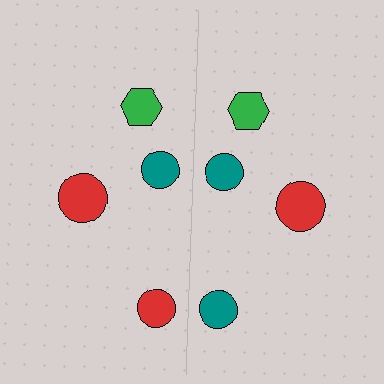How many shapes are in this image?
There are 8 shapes in this image.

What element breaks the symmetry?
The teal circle on the right side breaks the symmetry — its mirror counterpart is red.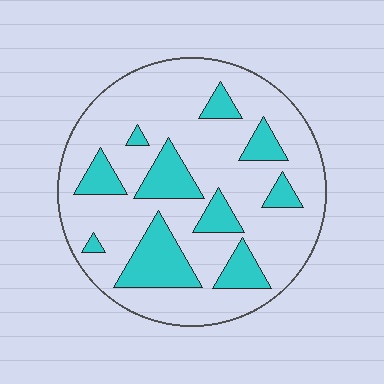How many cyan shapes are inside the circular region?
10.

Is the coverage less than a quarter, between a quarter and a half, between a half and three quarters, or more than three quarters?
Less than a quarter.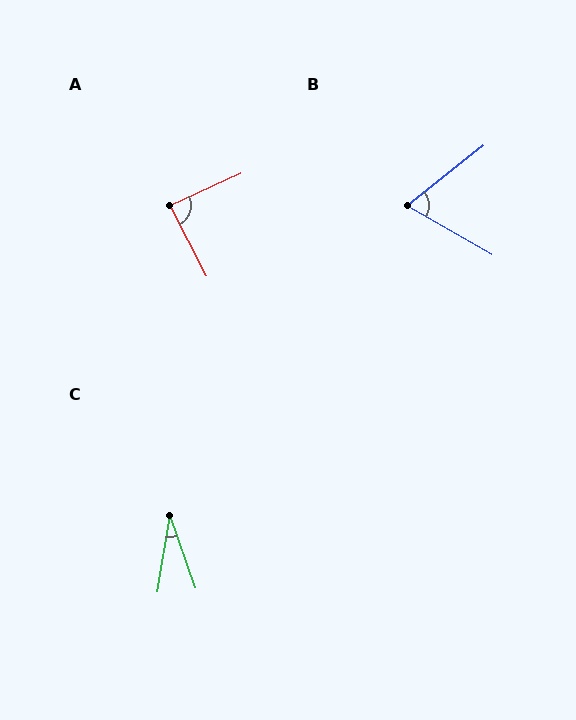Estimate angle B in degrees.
Approximately 68 degrees.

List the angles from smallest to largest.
C (29°), B (68°), A (87°).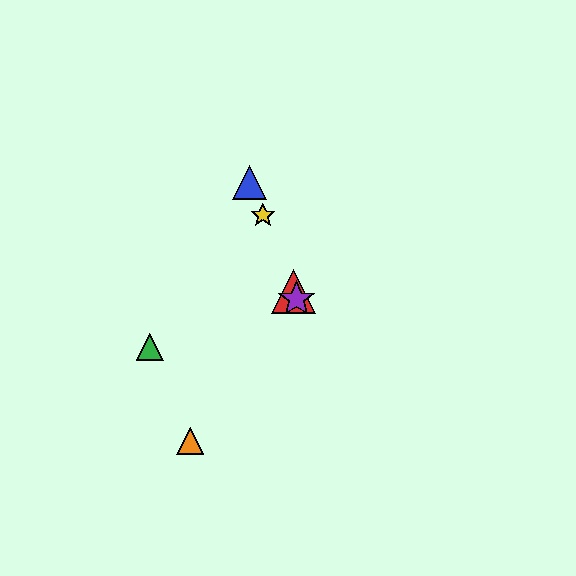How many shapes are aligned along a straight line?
4 shapes (the red triangle, the blue triangle, the yellow star, the purple star) are aligned along a straight line.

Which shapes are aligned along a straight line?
The red triangle, the blue triangle, the yellow star, the purple star are aligned along a straight line.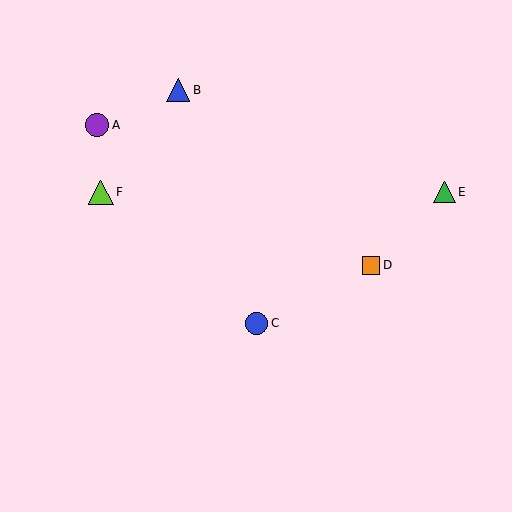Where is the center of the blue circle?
The center of the blue circle is at (257, 323).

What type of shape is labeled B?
Shape B is a blue triangle.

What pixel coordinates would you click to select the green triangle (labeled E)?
Click at (444, 192) to select the green triangle E.